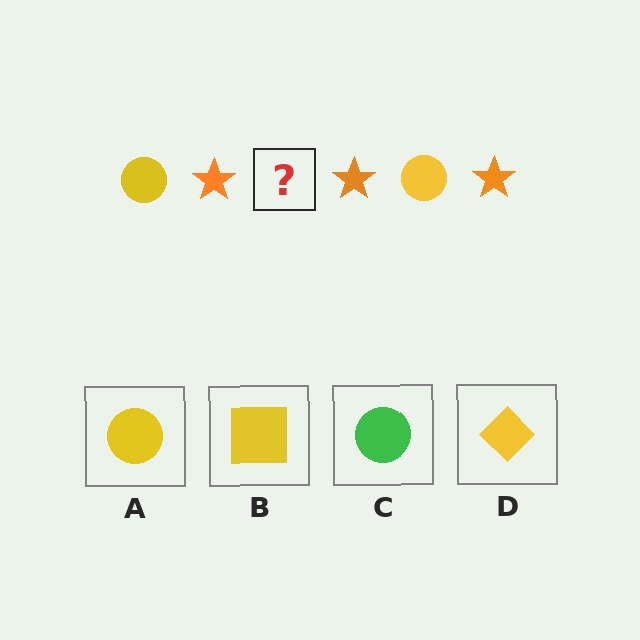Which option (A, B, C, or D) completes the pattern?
A.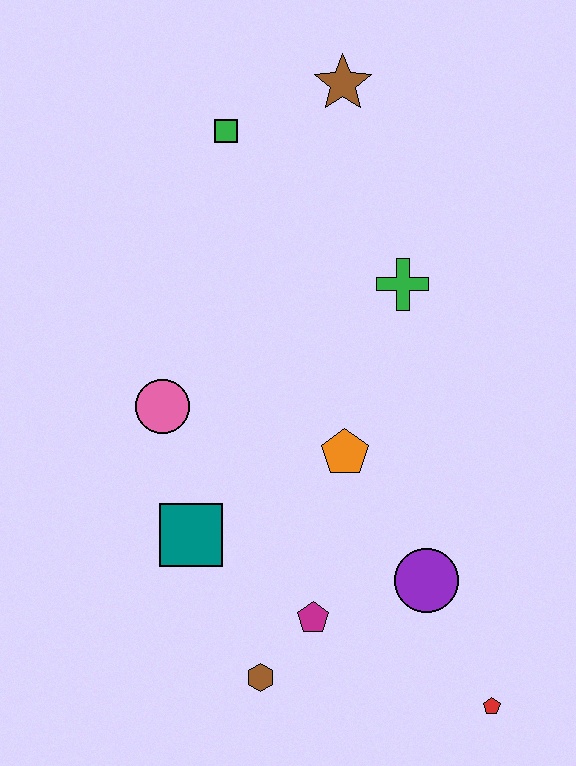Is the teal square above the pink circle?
No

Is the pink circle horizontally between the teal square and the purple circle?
No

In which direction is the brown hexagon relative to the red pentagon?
The brown hexagon is to the left of the red pentagon.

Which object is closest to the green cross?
The orange pentagon is closest to the green cross.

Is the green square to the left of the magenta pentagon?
Yes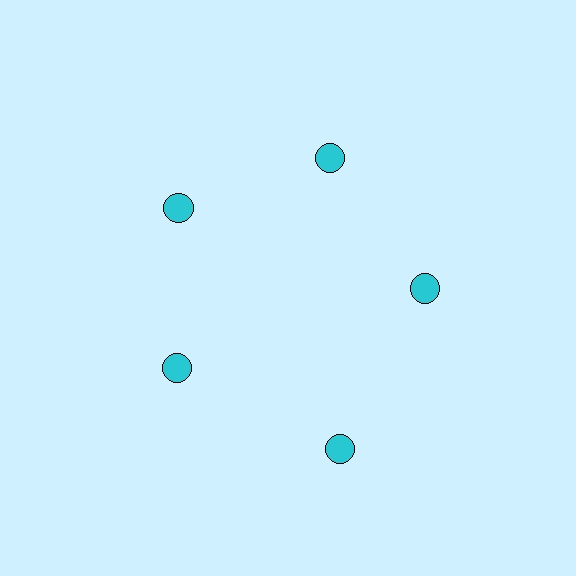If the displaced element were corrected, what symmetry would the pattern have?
It would have 5-fold rotational symmetry — the pattern would map onto itself every 72 degrees.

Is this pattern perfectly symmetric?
No. The 5 cyan circles are arranged in a ring, but one element near the 5 o'clock position is pushed outward from the center, breaking the 5-fold rotational symmetry.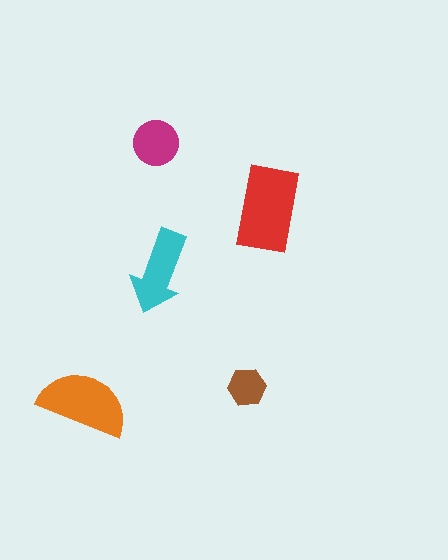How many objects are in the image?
There are 5 objects in the image.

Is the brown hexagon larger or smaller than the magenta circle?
Smaller.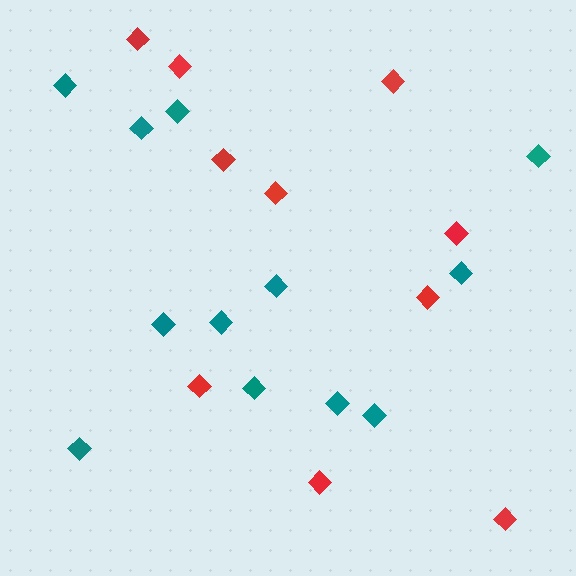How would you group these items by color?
There are 2 groups: one group of red diamonds (10) and one group of teal diamonds (12).